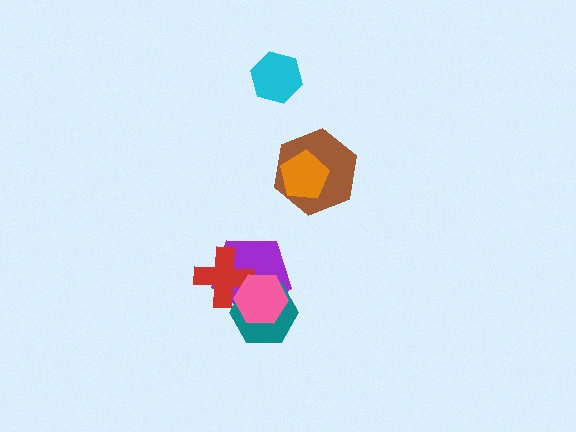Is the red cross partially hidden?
Yes, it is partially covered by another shape.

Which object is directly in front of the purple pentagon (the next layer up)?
The teal hexagon is directly in front of the purple pentagon.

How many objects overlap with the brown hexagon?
1 object overlaps with the brown hexagon.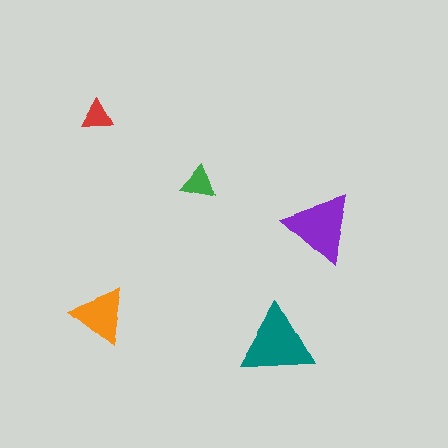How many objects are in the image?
There are 5 objects in the image.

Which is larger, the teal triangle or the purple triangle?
The teal one.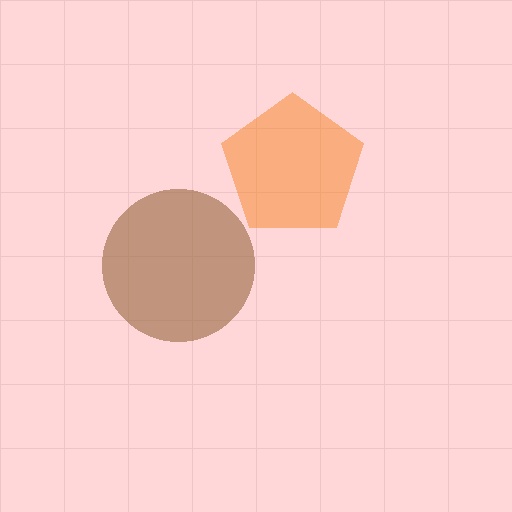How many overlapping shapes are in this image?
There are 2 overlapping shapes in the image.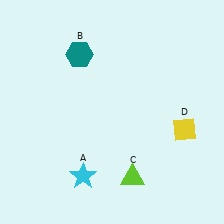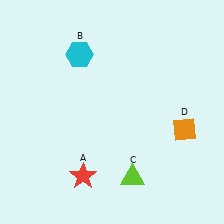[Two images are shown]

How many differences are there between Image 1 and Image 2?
There are 3 differences between the two images.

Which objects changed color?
A changed from cyan to red. B changed from teal to cyan. D changed from yellow to orange.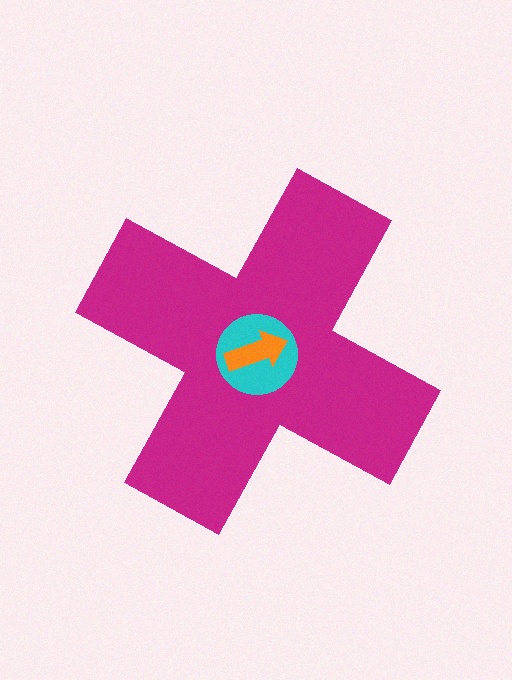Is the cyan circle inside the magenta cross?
Yes.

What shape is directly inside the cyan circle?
The orange arrow.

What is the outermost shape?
The magenta cross.